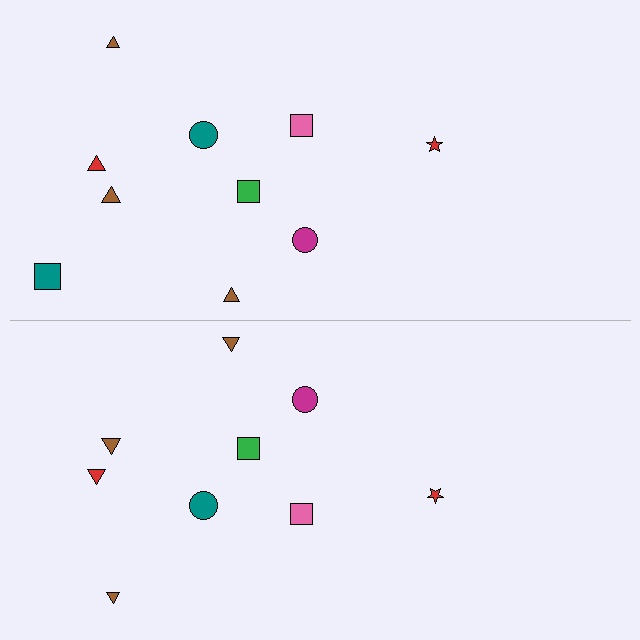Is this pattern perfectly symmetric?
No, the pattern is not perfectly symmetric. A teal square is missing from the bottom side.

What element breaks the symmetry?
A teal square is missing from the bottom side.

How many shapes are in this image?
There are 19 shapes in this image.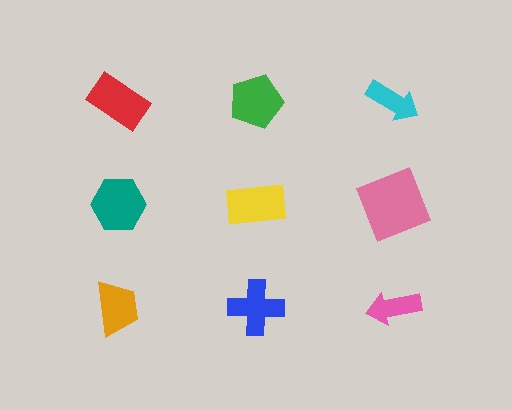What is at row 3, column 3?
A pink arrow.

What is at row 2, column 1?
A teal hexagon.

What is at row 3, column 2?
A blue cross.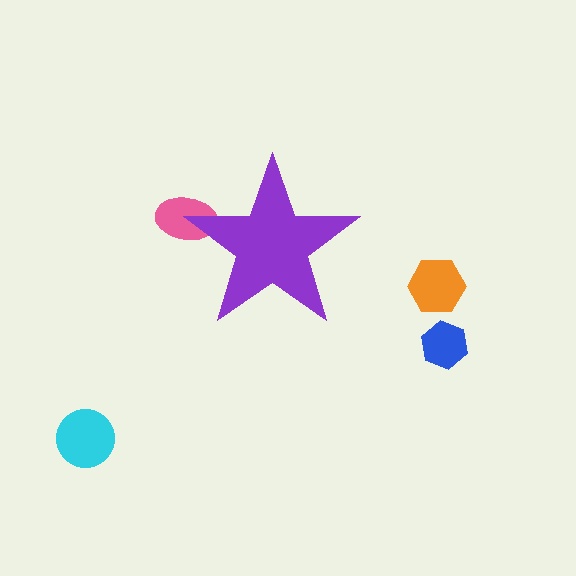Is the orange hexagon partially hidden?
No, the orange hexagon is fully visible.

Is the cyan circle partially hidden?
No, the cyan circle is fully visible.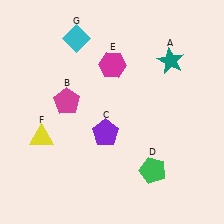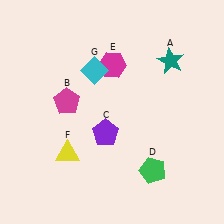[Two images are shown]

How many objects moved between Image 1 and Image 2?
2 objects moved between the two images.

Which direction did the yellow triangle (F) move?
The yellow triangle (F) moved right.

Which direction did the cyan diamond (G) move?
The cyan diamond (G) moved down.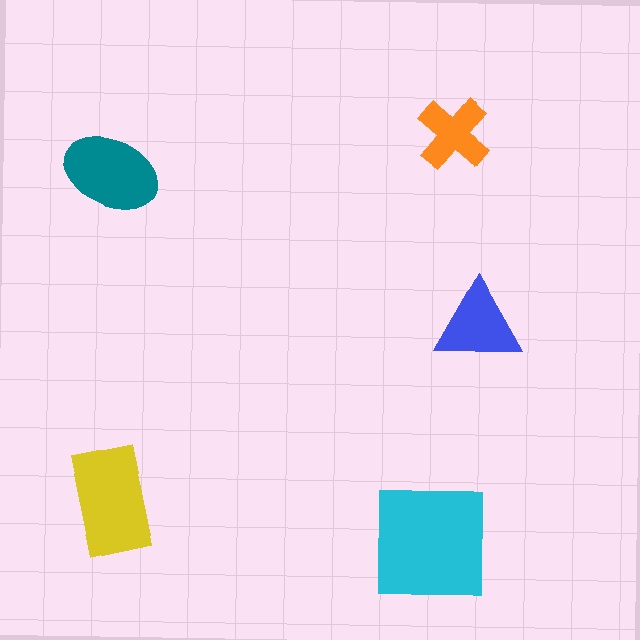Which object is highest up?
The orange cross is topmost.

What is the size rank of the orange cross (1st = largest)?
5th.